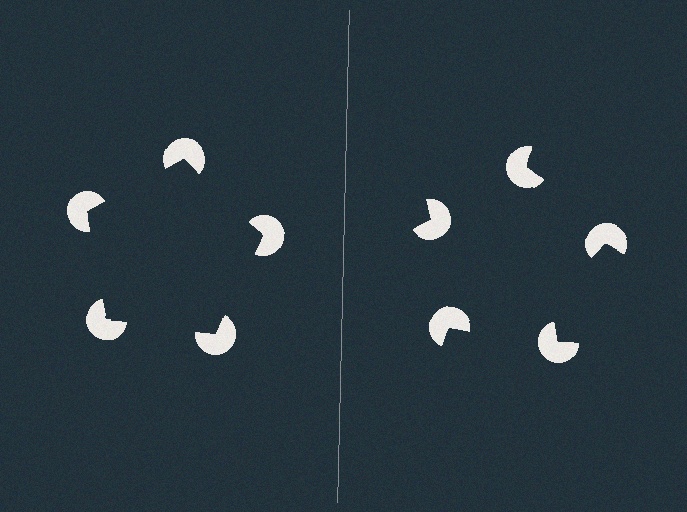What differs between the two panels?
The pac-man discs are positioned identically on both sides; only the wedge orientations differ. On the left they align to a pentagon; on the right they are misaligned.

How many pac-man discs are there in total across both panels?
10 — 5 on each side.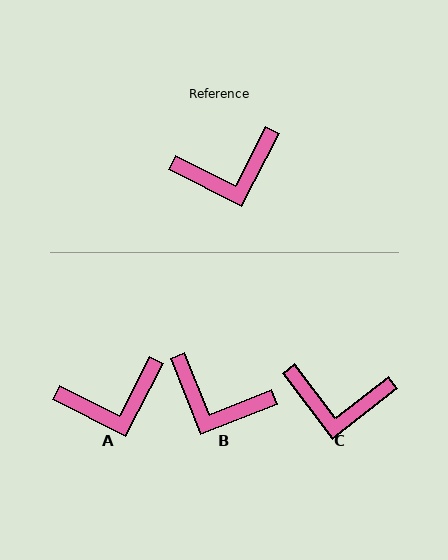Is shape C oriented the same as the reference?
No, it is off by about 26 degrees.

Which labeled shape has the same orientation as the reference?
A.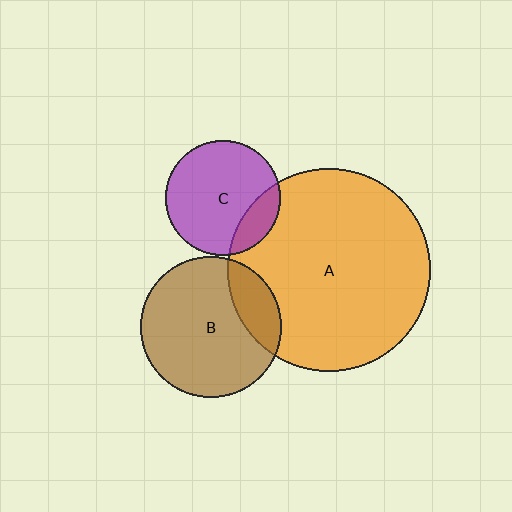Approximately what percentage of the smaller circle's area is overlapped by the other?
Approximately 20%.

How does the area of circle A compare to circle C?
Approximately 3.1 times.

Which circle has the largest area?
Circle A (orange).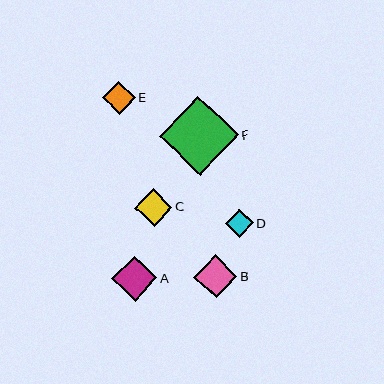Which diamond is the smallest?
Diamond D is the smallest with a size of approximately 28 pixels.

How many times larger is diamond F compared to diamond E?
Diamond F is approximately 2.4 times the size of diamond E.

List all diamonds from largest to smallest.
From largest to smallest: F, A, B, C, E, D.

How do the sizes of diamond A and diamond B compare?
Diamond A and diamond B are approximately the same size.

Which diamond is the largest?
Diamond F is the largest with a size of approximately 79 pixels.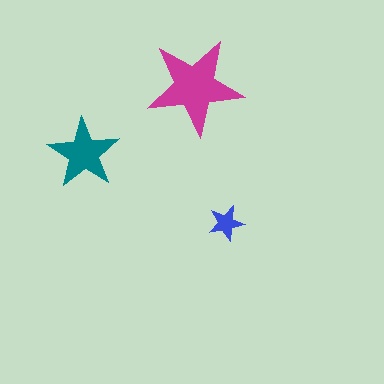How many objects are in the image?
There are 3 objects in the image.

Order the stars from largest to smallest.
the magenta one, the teal one, the blue one.